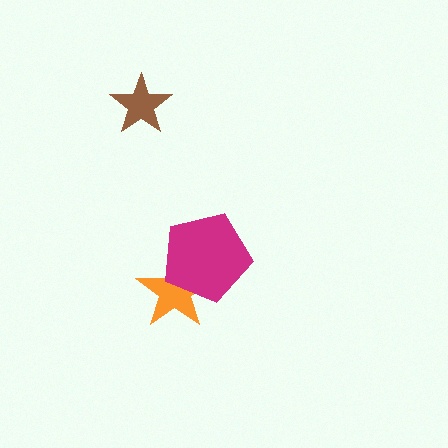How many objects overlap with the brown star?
0 objects overlap with the brown star.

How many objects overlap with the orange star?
1 object overlaps with the orange star.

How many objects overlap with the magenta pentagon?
1 object overlaps with the magenta pentagon.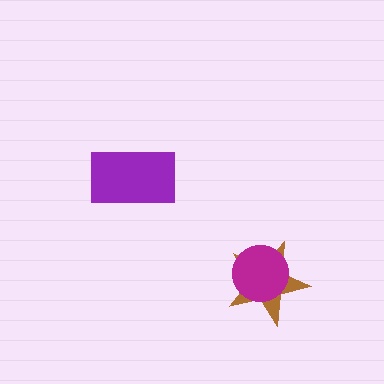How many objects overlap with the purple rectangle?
0 objects overlap with the purple rectangle.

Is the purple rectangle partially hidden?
No, no other shape covers it.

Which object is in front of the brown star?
The magenta circle is in front of the brown star.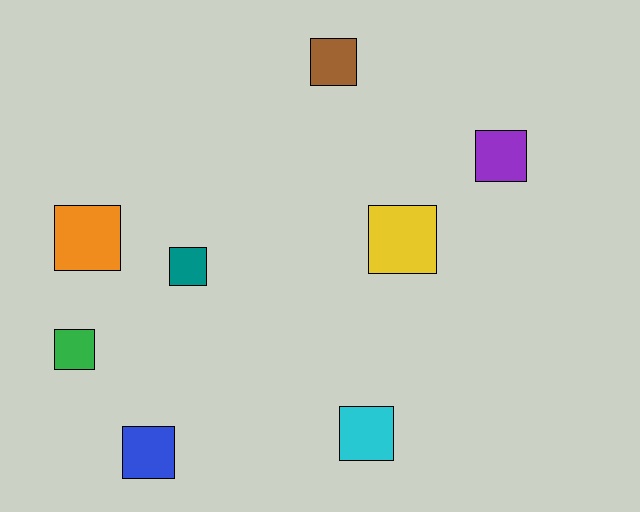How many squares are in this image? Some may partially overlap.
There are 8 squares.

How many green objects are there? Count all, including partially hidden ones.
There is 1 green object.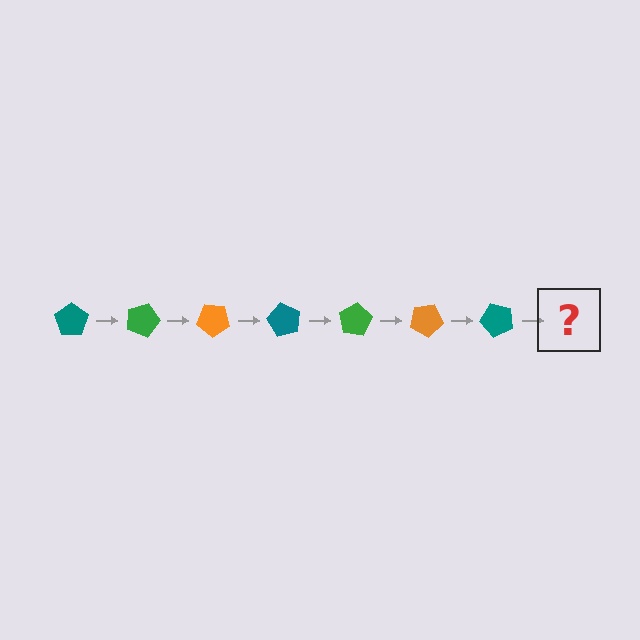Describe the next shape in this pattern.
It should be a green pentagon, rotated 140 degrees from the start.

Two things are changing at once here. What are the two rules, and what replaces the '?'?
The two rules are that it rotates 20 degrees each step and the color cycles through teal, green, and orange. The '?' should be a green pentagon, rotated 140 degrees from the start.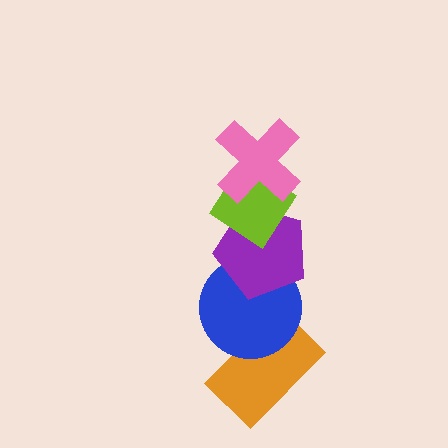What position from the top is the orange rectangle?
The orange rectangle is 5th from the top.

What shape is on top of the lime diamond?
The pink cross is on top of the lime diamond.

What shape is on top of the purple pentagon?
The lime diamond is on top of the purple pentagon.